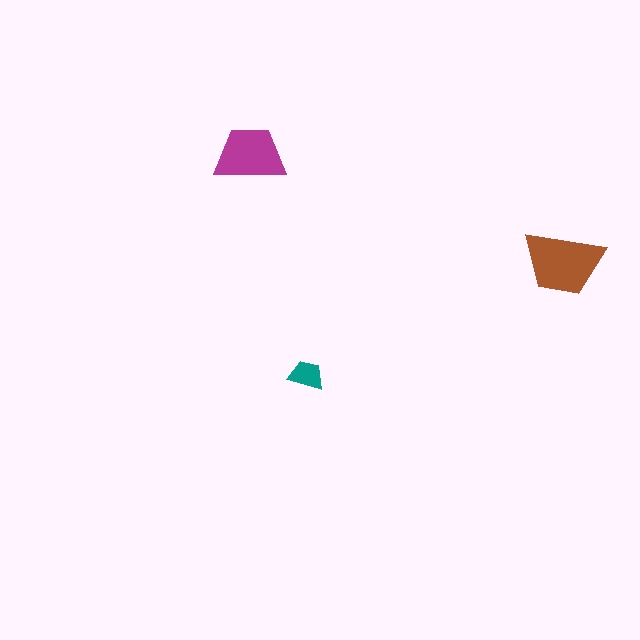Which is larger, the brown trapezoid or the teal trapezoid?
The brown one.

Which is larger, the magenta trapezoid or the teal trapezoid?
The magenta one.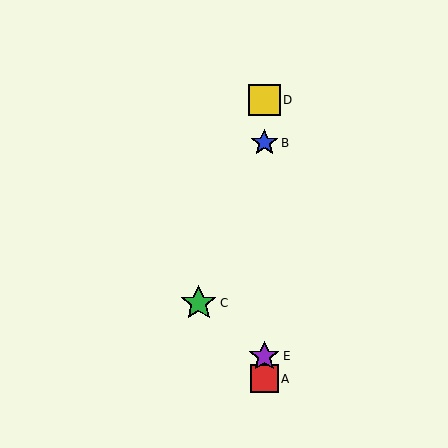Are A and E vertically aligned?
Yes, both are at x≈264.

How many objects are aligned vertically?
4 objects (A, B, D, E) are aligned vertically.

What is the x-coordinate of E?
Object E is at x≈264.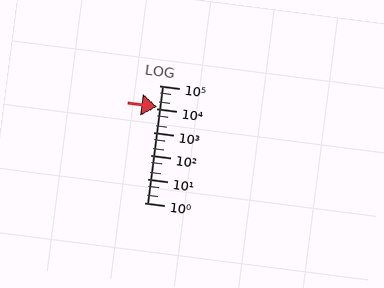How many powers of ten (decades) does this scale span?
The scale spans 5 decades, from 1 to 100000.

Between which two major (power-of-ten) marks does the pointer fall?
The pointer is between 10000 and 100000.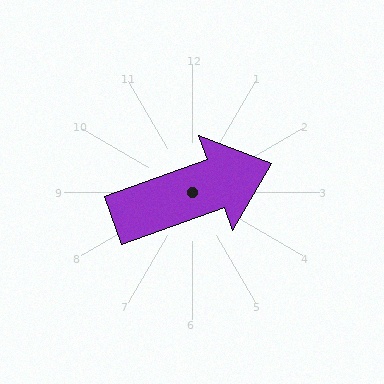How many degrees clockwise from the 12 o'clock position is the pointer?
Approximately 70 degrees.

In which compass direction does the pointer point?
East.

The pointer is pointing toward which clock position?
Roughly 2 o'clock.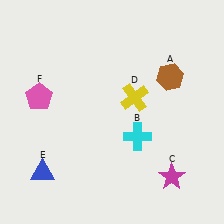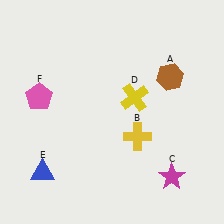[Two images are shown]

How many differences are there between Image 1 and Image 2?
There is 1 difference between the two images.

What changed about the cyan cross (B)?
In Image 1, B is cyan. In Image 2, it changed to yellow.